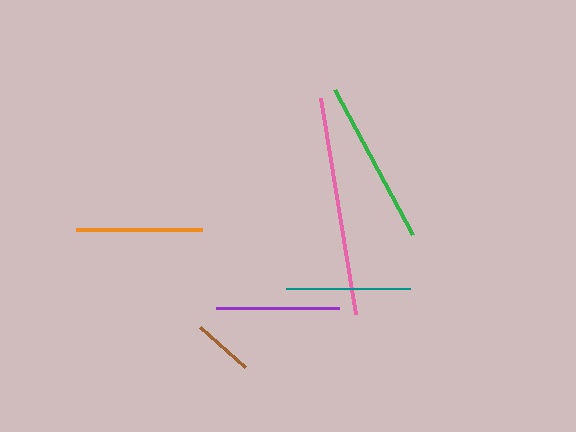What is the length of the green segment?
The green segment is approximately 165 pixels long.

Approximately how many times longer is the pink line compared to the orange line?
The pink line is approximately 1.7 times the length of the orange line.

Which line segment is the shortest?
The brown line is the shortest at approximately 61 pixels.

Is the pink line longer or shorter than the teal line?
The pink line is longer than the teal line.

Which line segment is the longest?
The pink line is the longest at approximately 218 pixels.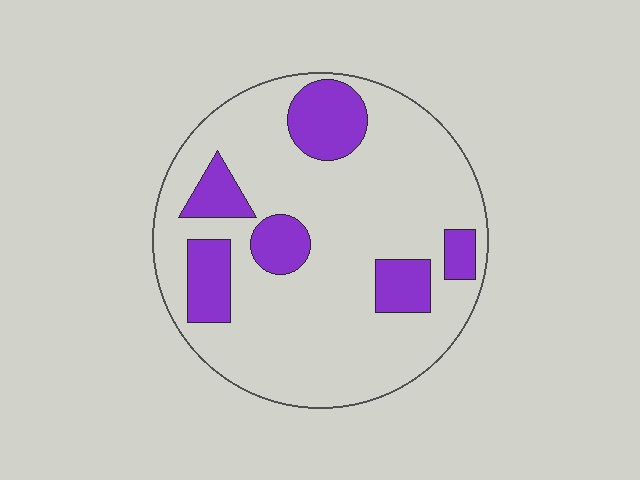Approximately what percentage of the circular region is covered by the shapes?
Approximately 20%.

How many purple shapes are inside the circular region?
6.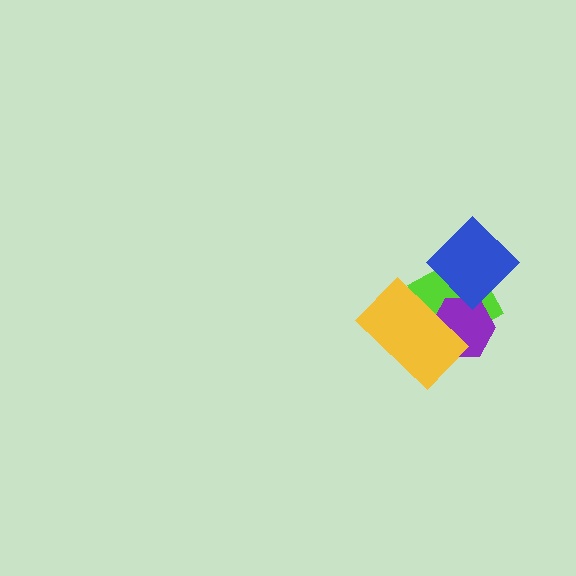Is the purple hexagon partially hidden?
Yes, it is partially covered by another shape.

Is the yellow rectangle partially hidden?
No, no other shape covers it.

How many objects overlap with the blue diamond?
2 objects overlap with the blue diamond.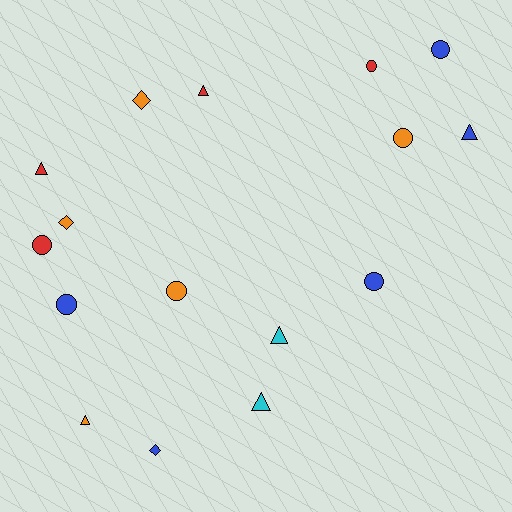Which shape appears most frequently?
Circle, with 7 objects.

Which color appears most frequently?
Orange, with 5 objects.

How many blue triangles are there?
There is 1 blue triangle.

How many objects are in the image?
There are 16 objects.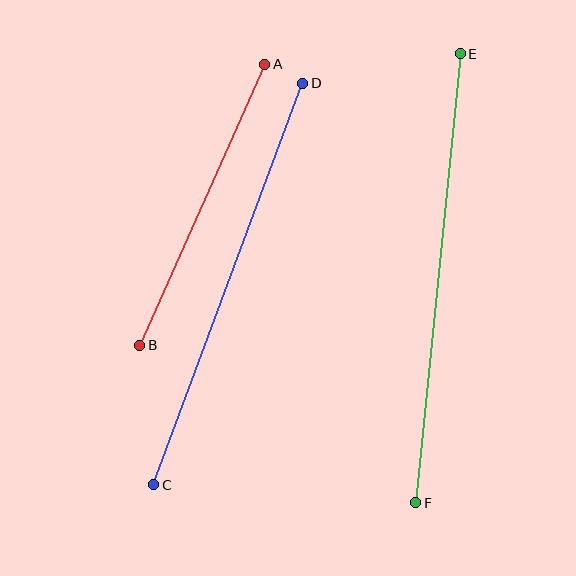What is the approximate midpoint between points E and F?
The midpoint is at approximately (438, 278) pixels.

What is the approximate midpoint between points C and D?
The midpoint is at approximately (228, 284) pixels.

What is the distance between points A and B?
The distance is approximately 307 pixels.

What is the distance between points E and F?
The distance is approximately 451 pixels.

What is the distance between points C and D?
The distance is approximately 428 pixels.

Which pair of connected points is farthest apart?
Points E and F are farthest apart.